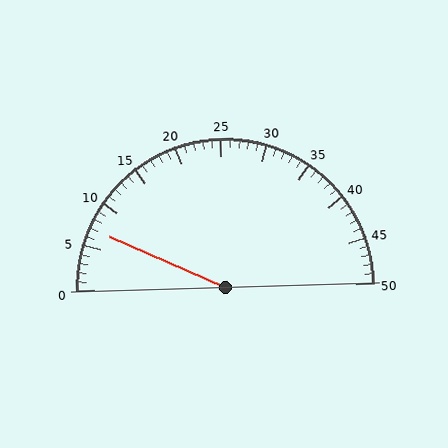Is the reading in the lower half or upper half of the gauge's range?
The reading is in the lower half of the range (0 to 50).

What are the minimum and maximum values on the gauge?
The gauge ranges from 0 to 50.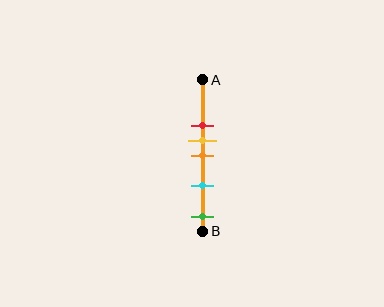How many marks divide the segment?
There are 5 marks dividing the segment.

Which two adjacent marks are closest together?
The yellow and orange marks are the closest adjacent pair.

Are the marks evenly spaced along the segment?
No, the marks are not evenly spaced.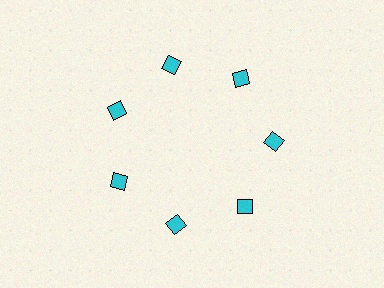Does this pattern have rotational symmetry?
Yes, this pattern has 7-fold rotational symmetry. It looks the same after rotating 51 degrees around the center.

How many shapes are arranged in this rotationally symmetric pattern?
There are 7 shapes, arranged in 7 groups of 1.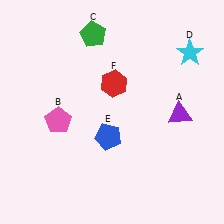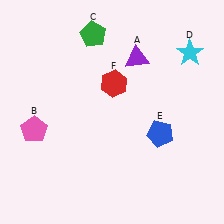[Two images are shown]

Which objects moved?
The objects that moved are: the purple triangle (A), the pink pentagon (B), the blue pentagon (E).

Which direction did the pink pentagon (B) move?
The pink pentagon (B) moved left.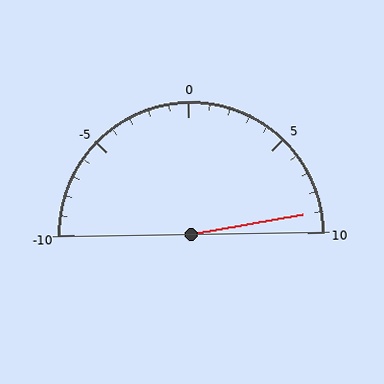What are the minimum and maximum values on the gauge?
The gauge ranges from -10 to 10.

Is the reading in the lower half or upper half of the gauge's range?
The reading is in the upper half of the range (-10 to 10).